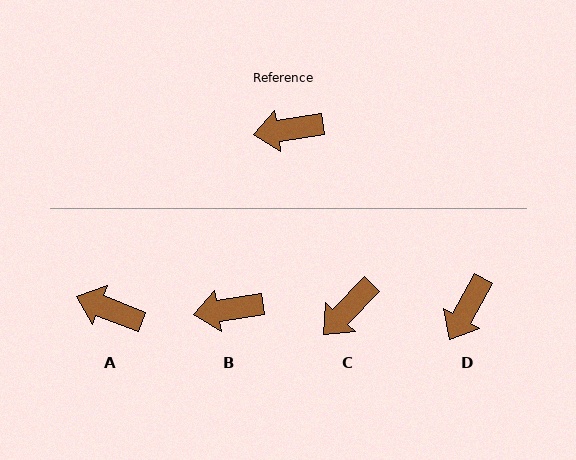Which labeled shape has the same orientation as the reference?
B.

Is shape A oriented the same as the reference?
No, it is off by about 30 degrees.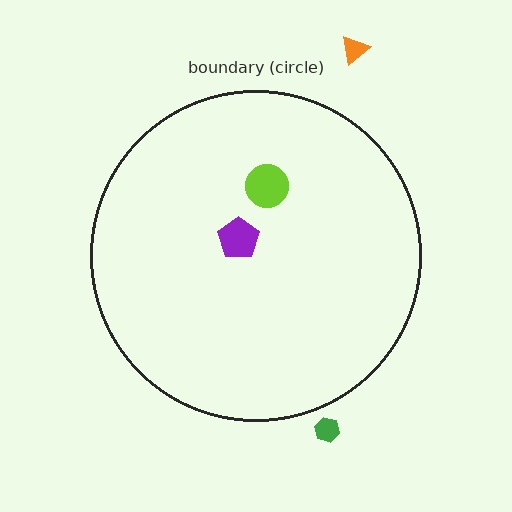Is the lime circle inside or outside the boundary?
Inside.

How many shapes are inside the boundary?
2 inside, 2 outside.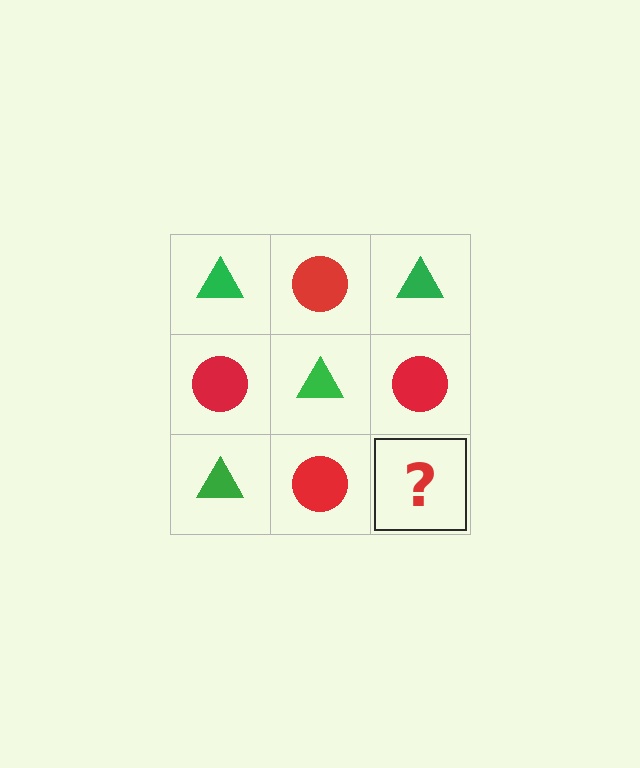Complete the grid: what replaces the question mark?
The question mark should be replaced with a green triangle.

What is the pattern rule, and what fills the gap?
The rule is that it alternates green triangle and red circle in a checkerboard pattern. The gap should be filled with a green triangle.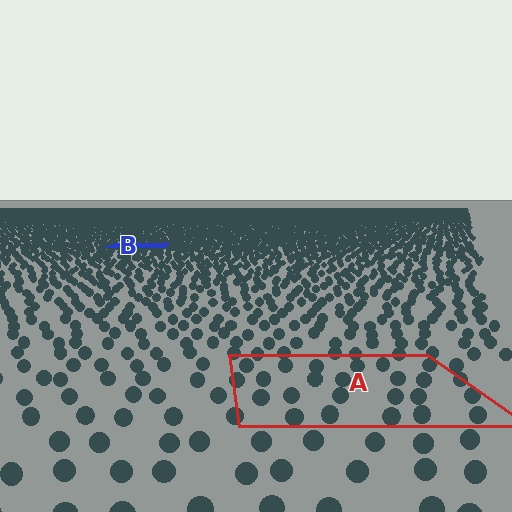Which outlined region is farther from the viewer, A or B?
Region B is farther from the viewer — the texture elements inside it appear smaller and more densely packed.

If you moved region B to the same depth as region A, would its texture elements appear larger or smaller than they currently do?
They would appear larger. At a closer depth, the same texture elements are projected at a bigger on-screen size.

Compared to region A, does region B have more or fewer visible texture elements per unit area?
Region B has more texture elements per unit area — they are packed more densely because it is farther away.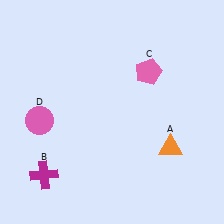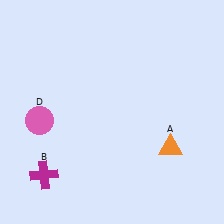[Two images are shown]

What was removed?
The pink pentagon (C) was removed in Image 2.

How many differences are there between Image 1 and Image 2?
There is 1 difference between the two images.